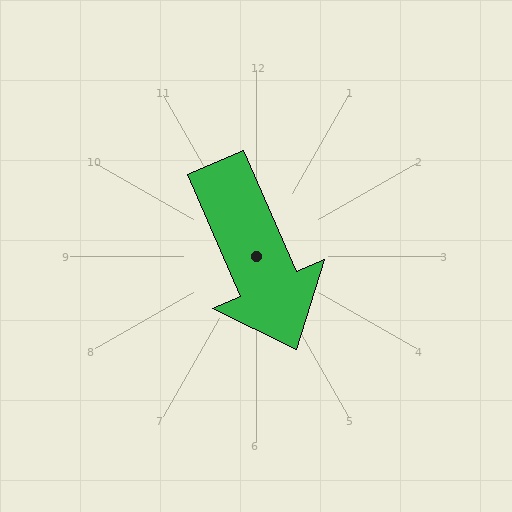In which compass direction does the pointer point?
Southeast.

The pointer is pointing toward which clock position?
Roughly 5 o'clock.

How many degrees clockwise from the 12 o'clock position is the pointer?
Approximately 156 degrees.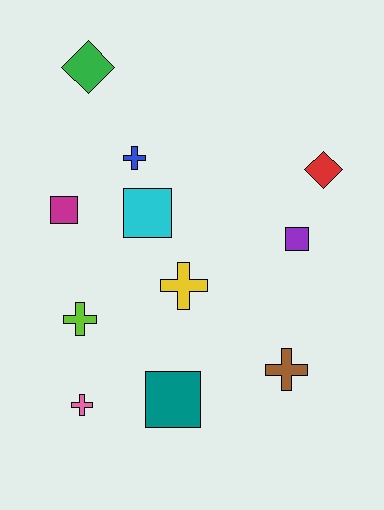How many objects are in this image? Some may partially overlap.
There are 11 objects.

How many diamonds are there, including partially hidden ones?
There are 2 diamonds.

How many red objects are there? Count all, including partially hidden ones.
There is 1 red object.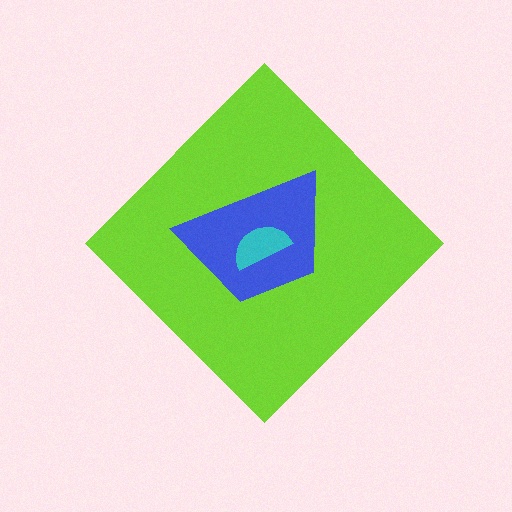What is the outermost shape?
The lime diamond.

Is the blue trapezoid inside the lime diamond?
Yes.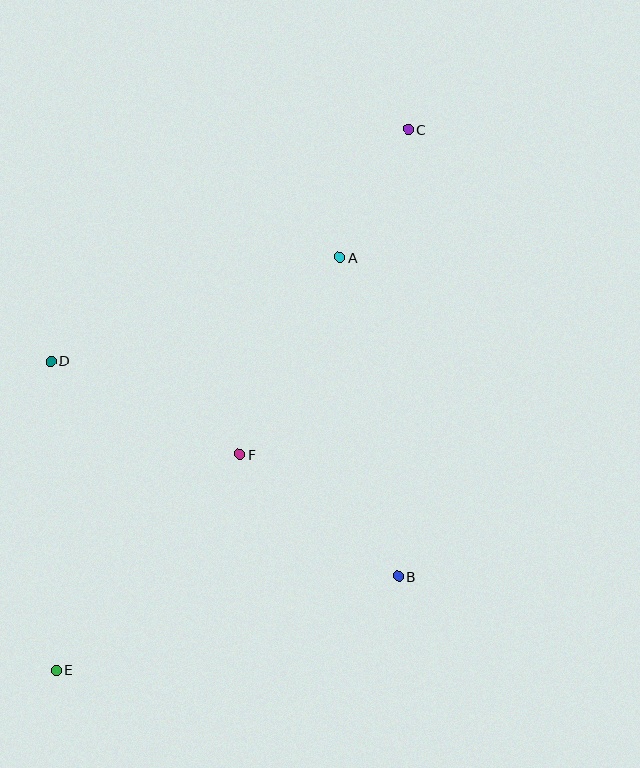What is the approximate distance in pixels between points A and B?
The distance between A and B is approximately 324 pixels.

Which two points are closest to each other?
Points A and C are closest to each other.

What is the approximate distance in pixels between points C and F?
The distance between C and F is approximately 366 pixels.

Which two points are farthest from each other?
Points C and E are farthest from each other.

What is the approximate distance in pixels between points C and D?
The distance between C and D is approximately 426 pixels.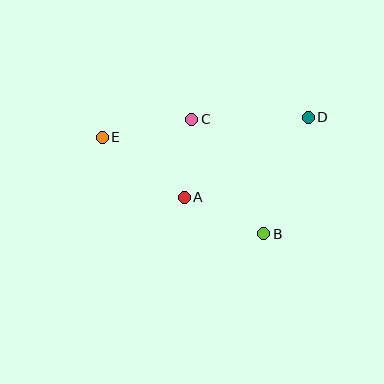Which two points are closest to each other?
Points A and C are closest to each other.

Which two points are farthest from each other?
Points D and E are farthest from each other.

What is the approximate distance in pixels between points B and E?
The distance between B and E is approximately 188 pixels.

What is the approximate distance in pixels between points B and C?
The distance between B and C is approximately 135 pixels.